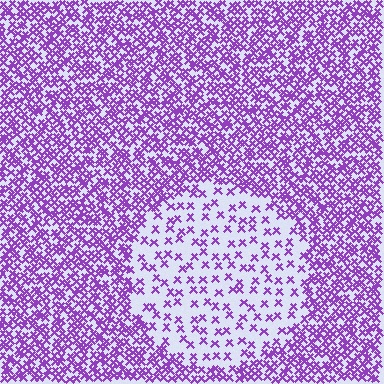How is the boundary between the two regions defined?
The boundary is defined by a change in element density (approximately 2.9x ratio). All elements are the same color, size, and shape.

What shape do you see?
I see a circle.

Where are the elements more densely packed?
The elements are more densely packed outside the circle boundary.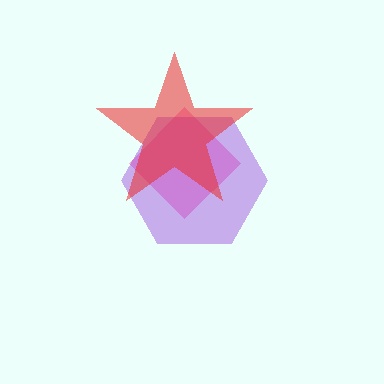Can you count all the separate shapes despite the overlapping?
Yes, there are 3 separate shapes.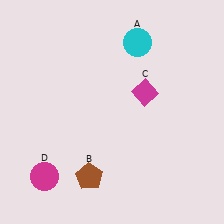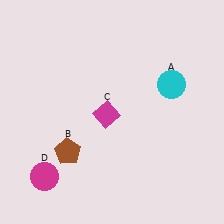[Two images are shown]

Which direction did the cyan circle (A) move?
The cyan circle (A) moved down.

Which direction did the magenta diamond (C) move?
The magenta diamond (C) moved left.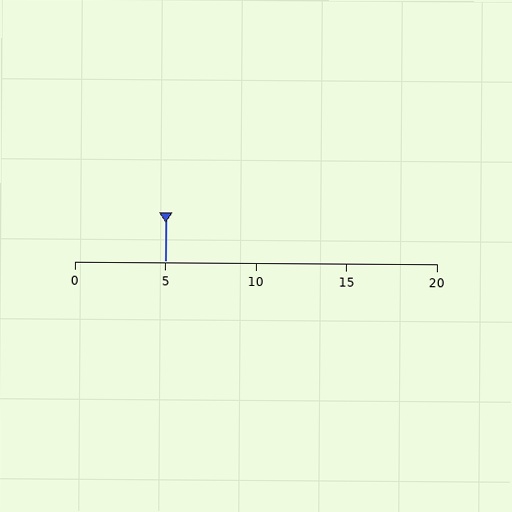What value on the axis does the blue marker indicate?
The marker indicates approximately 5.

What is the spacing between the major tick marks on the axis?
The major ticks are spaced 5 apart.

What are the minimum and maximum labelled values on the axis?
The axis runs from 0 to 20.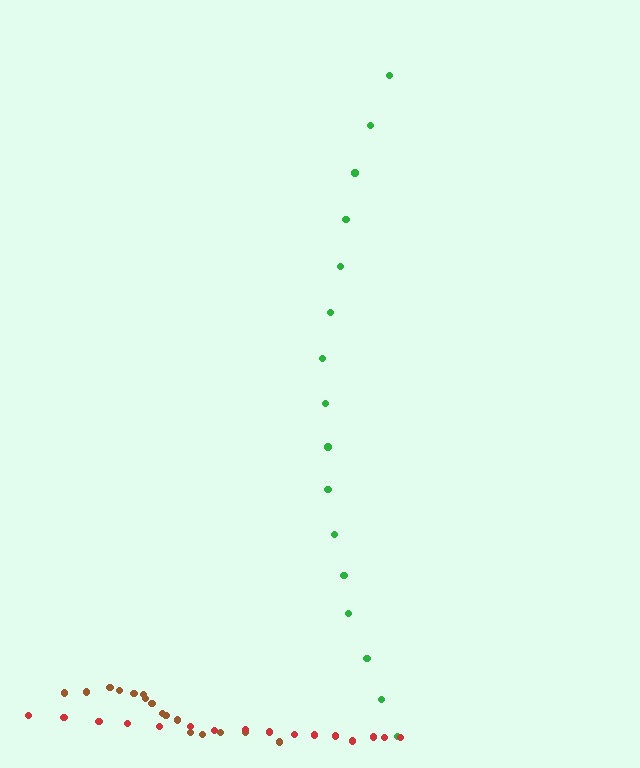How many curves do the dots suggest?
There are 3 distinct paths.